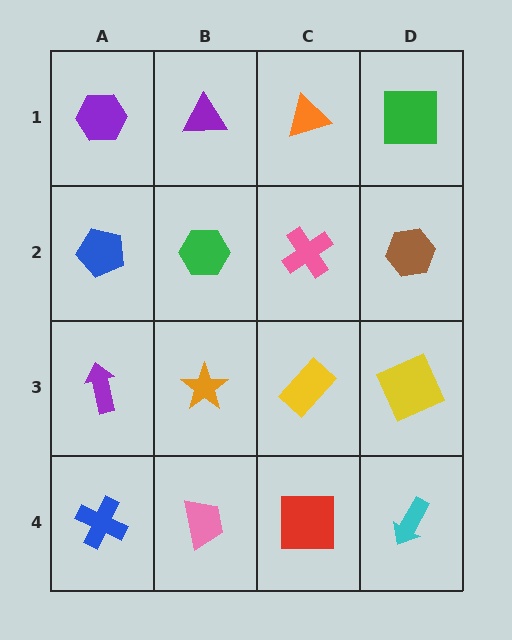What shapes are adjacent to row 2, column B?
A purple triangle (row 1, column B), an orange star (row 3, column B), a blue pentagon (row 2, column A), a pink cross (row 2, column C).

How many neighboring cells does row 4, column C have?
3.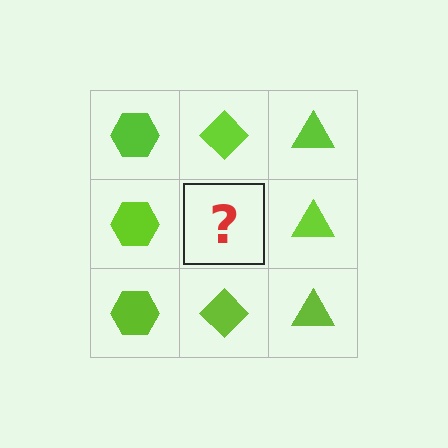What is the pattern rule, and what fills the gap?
The rule is that each column has a consistent shape. The gap should be filled with a lime diamond.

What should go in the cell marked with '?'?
The missing cell should contain a lime diamond.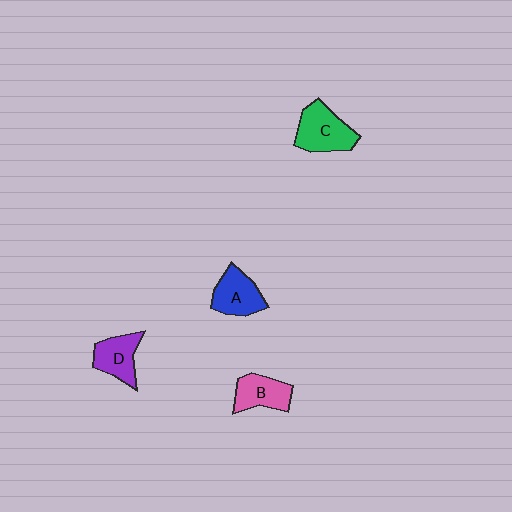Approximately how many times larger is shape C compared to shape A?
Approximately 1.2 times.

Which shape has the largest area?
Shape C (green).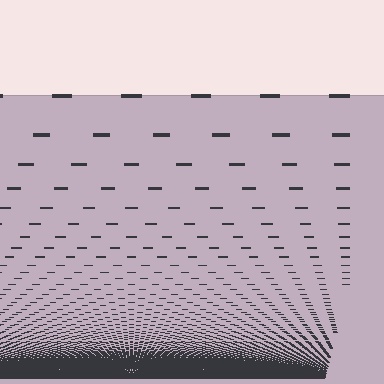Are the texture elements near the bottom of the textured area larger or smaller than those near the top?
Smaller. The gradient is inverted — elements near the bottom are smaller and denser.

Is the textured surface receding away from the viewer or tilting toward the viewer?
The surface appears to tilt toward the viewer. Texture elements get larger and sparser toward the top.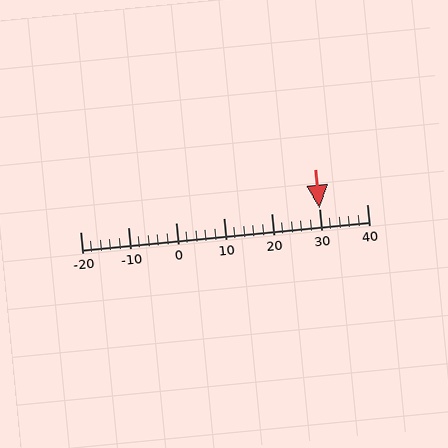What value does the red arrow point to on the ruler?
The red arrow points to approximately 30.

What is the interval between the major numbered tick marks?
The major tick marks are spaced 10 units apart.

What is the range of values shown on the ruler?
The ruler shows values from -20 to 40.